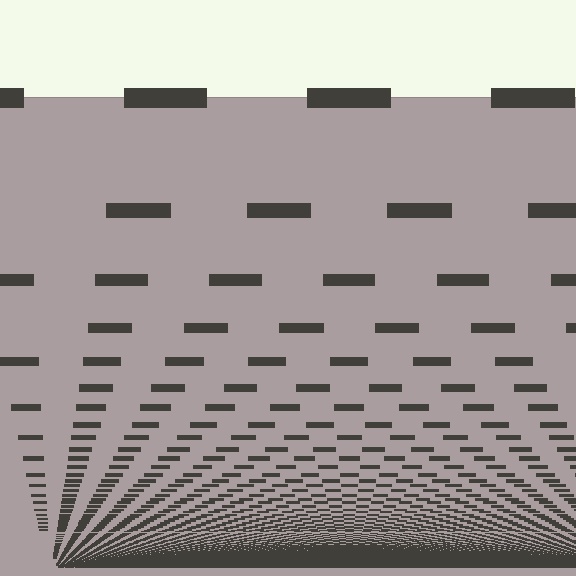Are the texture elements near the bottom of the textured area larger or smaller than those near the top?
Smaller. The gradient is inverted — elements near the bottom are smaller and denser.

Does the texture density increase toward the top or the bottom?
Density increases toward the bottom.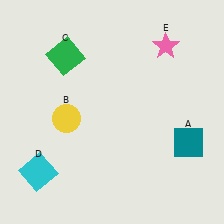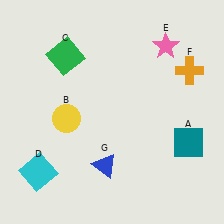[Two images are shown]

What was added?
An orange cross (F), a blue triangle (G) were added in Image 2.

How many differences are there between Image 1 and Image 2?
There are 2 differences between the two images.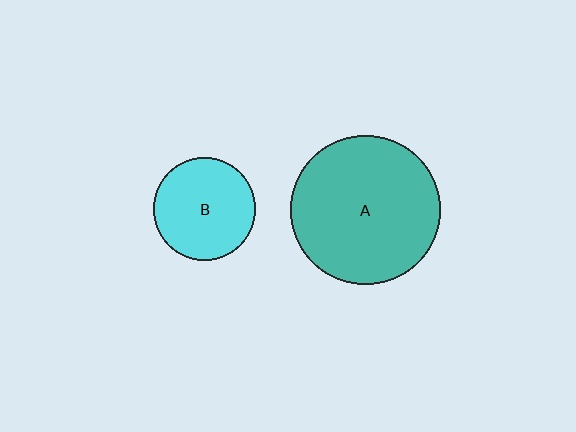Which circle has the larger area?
Circle A (teal).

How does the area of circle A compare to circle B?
Approximately 2.1 times.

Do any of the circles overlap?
No, none of the circles overlap.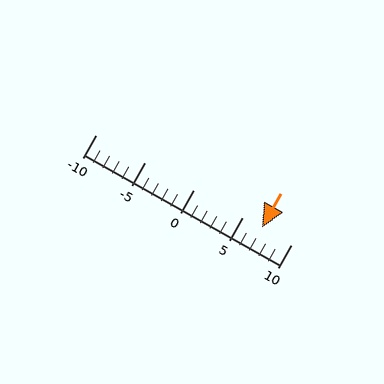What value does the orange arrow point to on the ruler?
The orange arrow points to approximately 7.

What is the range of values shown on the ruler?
The ruler shows values from -10 to 10.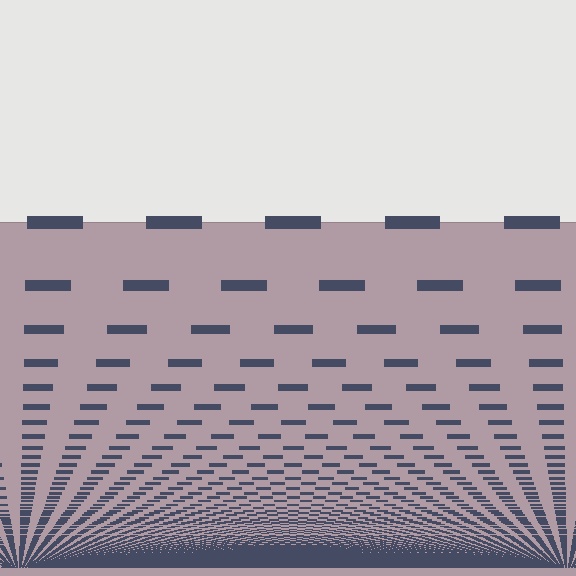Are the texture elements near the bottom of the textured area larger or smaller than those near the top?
Smaller. The gradient is inverted — elements near the bottom are smaller and denser.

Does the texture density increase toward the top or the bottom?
Density increases toward the bottom.